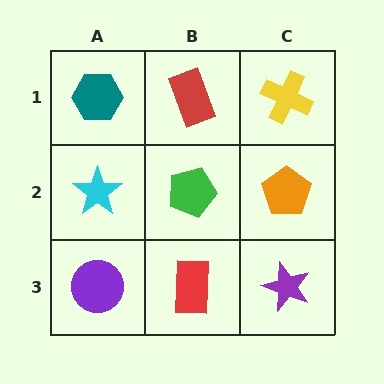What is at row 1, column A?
A teal hexagon.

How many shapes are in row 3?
3 shapes.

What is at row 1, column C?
A yellow cross.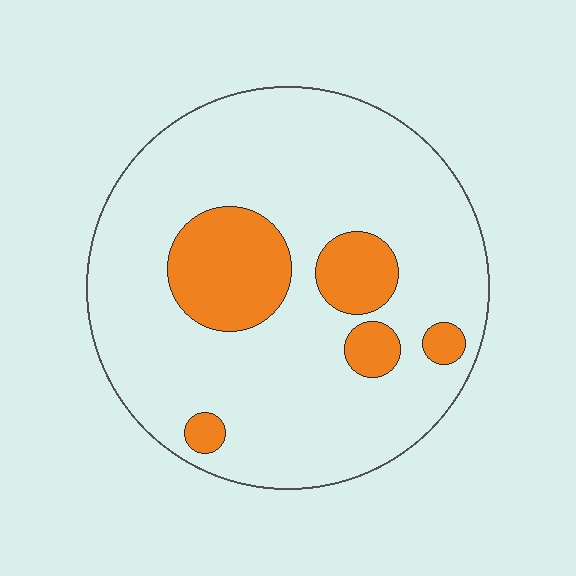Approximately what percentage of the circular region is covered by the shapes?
Approximately 20%.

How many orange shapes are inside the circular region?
5.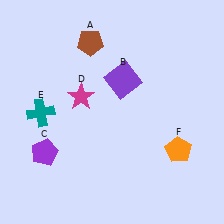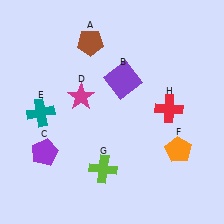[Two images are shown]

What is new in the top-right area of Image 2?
A red cross (H) was added in the top-right area of Image 2.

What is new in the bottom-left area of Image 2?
A lime cross (G) was added in the bottom-left area of Image 2.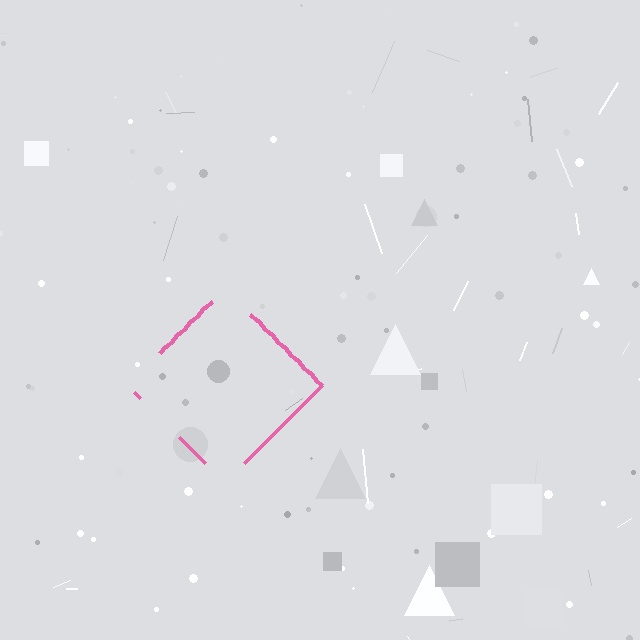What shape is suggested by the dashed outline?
The dashed outline suggests a diamond.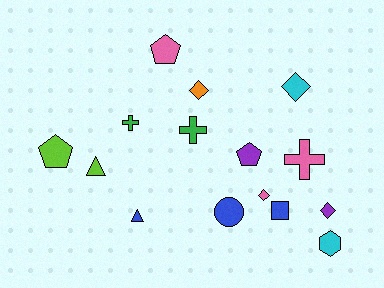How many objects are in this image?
There are 15 objects.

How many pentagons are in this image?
There are 3 pentagons.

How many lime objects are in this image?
There are 2 lime objects.